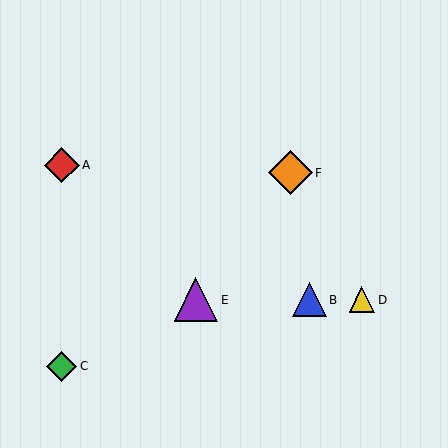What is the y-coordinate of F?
Object F is at y≈173.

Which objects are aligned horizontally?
Objects B, D, E are aligned horizontally.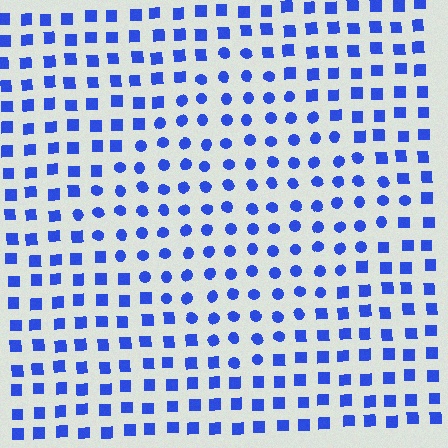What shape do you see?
I see a diamond.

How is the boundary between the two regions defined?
The boundary is defined by a change in element shape: circles inside vs. squares outside. All elements share the same color and spacing.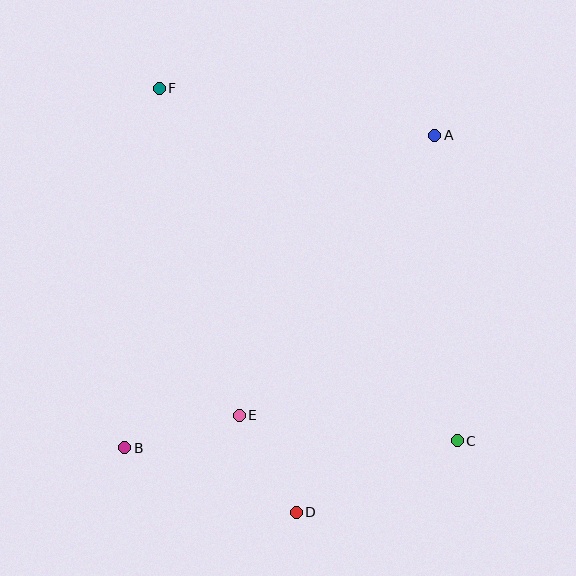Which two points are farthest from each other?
Points C and F are farthest from each other.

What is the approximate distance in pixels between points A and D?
The distance between A and D is approximately 402 pixels.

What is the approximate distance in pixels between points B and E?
The distance between B and E is approximately 119 pixels.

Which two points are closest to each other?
Points D and E are closest to each other.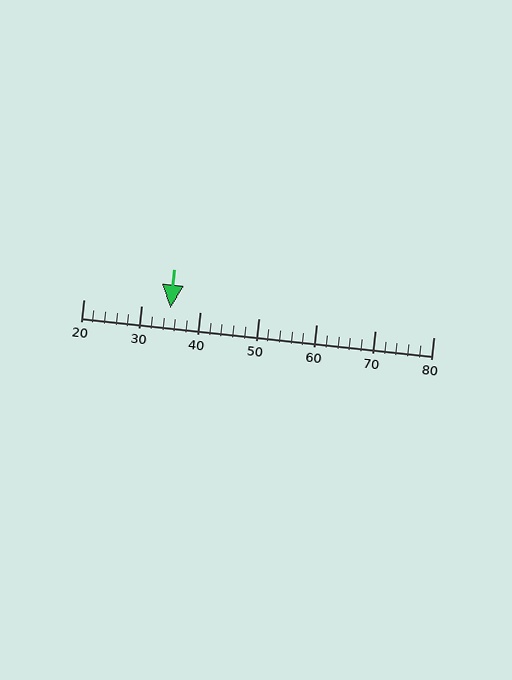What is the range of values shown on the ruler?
The ruler shows values from 20 to 80.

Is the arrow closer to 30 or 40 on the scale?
The arrow is closer to 30.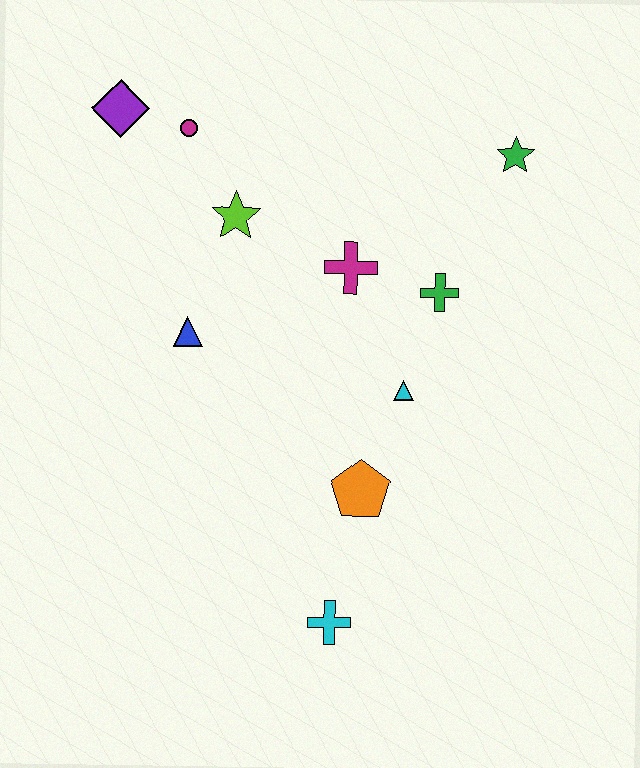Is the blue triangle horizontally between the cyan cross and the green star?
No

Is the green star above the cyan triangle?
Yes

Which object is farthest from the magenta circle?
The cyan cross is farthest from the magenta circle.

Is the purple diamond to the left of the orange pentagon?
Yes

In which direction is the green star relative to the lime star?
The green star is to the right of the lime star.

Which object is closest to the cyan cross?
The orange pentagon is closest to the cyan cross.